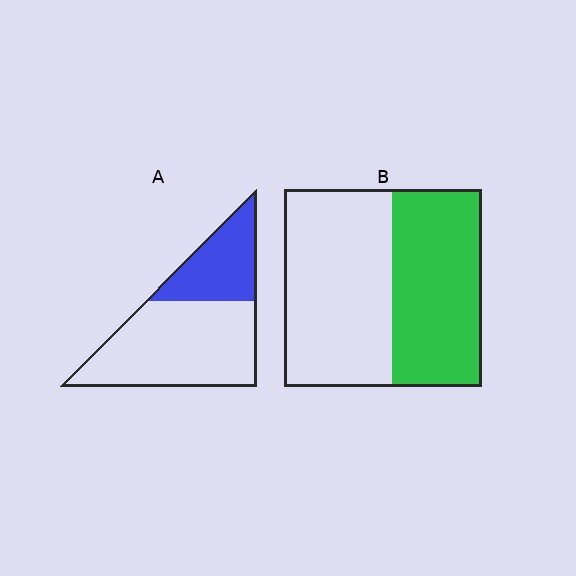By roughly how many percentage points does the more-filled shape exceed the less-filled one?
By roughly 15 percentage points (B over A).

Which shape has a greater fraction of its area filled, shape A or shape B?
Shape B.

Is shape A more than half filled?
No.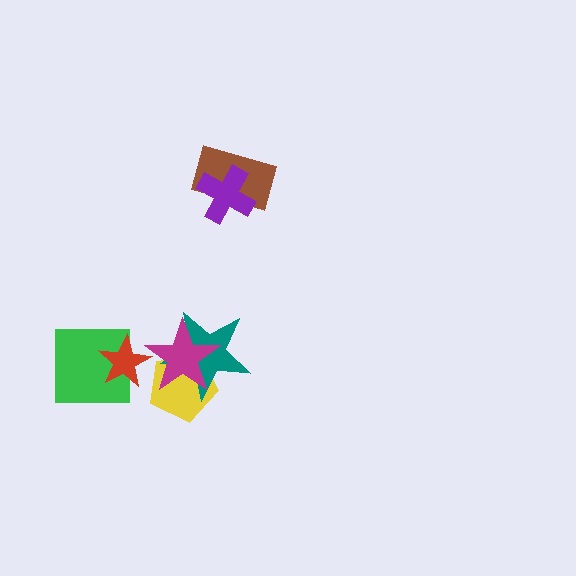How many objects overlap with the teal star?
2 objects overlap with the teal star.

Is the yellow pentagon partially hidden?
Yes, it is partially covered by another shape.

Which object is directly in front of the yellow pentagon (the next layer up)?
The teal star is directly in front of the yellow pentagon.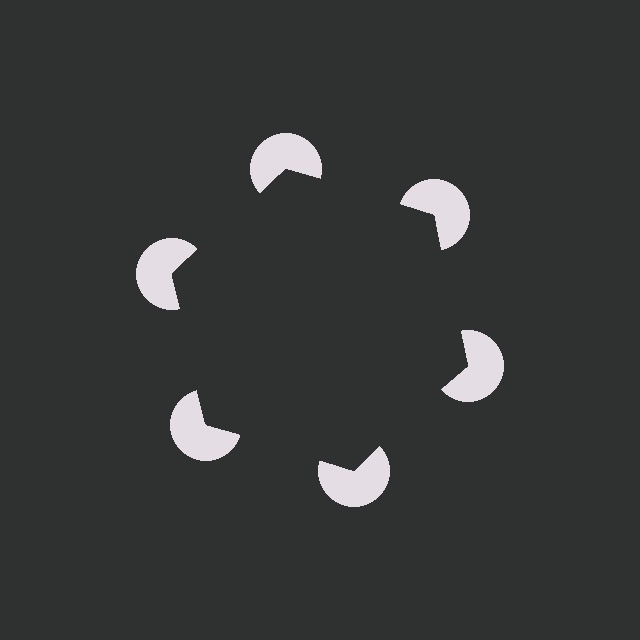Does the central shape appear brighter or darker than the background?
It typically appears slightly darker than the background, even though no actual brightness change is drawn.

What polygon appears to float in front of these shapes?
An illusory hexagon — its edges are inferred from the aligned wedge cuts in the pac-man discs, not physically drawn.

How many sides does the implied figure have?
6 sides.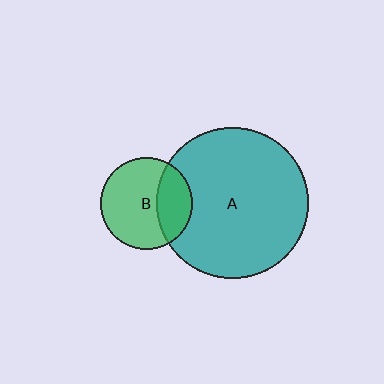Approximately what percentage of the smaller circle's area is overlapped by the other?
Approximately 30%.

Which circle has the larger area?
Circle A (teal).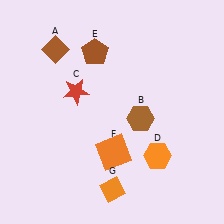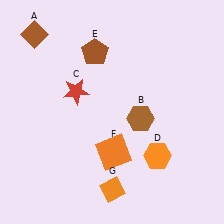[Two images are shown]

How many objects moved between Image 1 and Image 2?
1 object moved between the two images.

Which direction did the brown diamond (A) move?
The brown diamond (A) moved left.